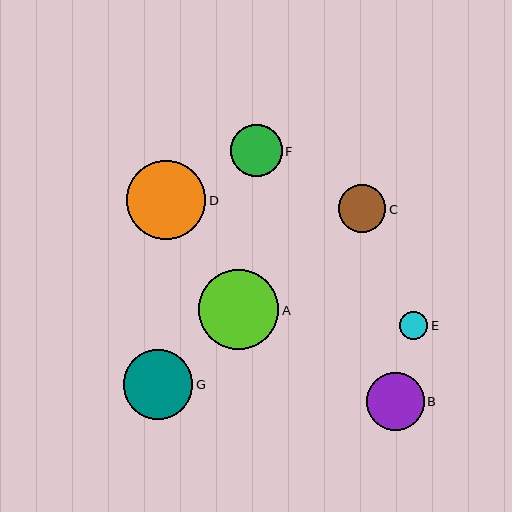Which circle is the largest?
Circle A is the largest with a size of approximately 81 pixels.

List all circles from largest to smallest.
From largest to smallest: A, D, G, B, F, C, E.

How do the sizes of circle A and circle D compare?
Circle A and circle D are approximately the same size.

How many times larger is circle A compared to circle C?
Circle A is approximately 1.7 times the size of circle C.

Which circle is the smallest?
Circle E is the smallest with a size of approximately 29 pixels.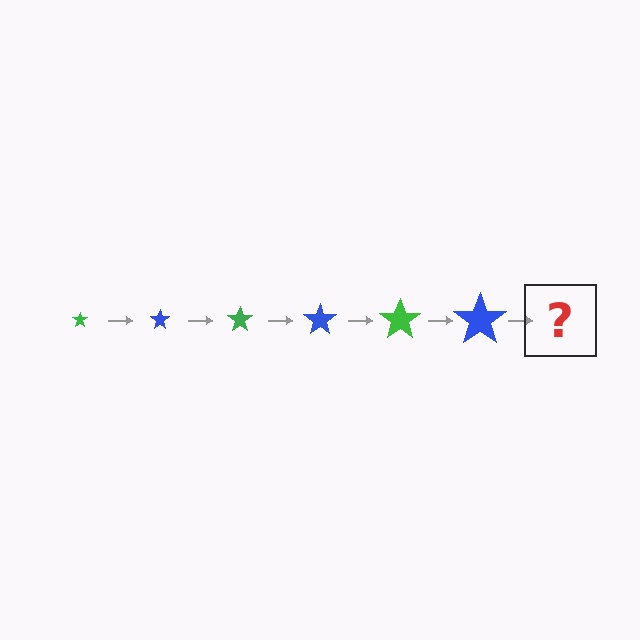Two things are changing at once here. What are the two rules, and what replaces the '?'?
The two rules are that the star grows larger each step and the color cycles through green and blue. The '?' should be a green star, larger than the previous one.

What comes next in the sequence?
The next element should be a green star, larger than the previous one.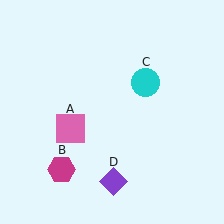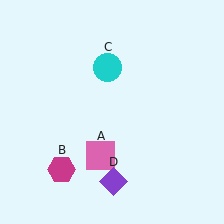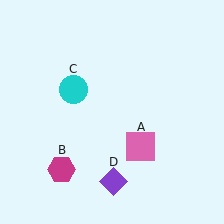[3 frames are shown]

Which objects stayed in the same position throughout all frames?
Magenta hexagon (object B) and purple diamond (object D) remained stationary.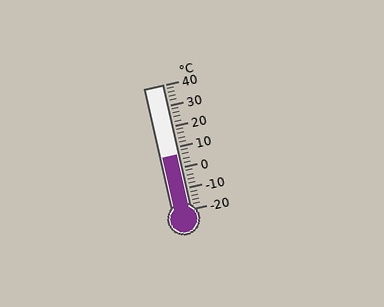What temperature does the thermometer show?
The thermometer shows approximately 6°C.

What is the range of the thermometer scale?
The thermometer scale ranges from -20°C to 40°C.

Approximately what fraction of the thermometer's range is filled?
The thermometer is filled to approximately 45% of its range.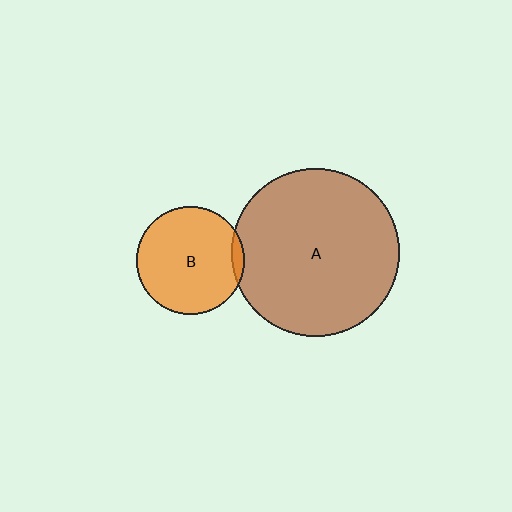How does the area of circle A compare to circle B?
Approximately 2.4 times.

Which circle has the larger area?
Circle A (brown).